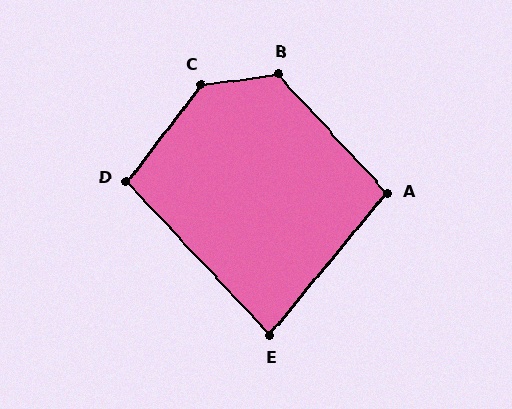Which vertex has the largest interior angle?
C, at approximately 135 degrees.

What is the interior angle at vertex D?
Approximately 99 degrees (obtuse).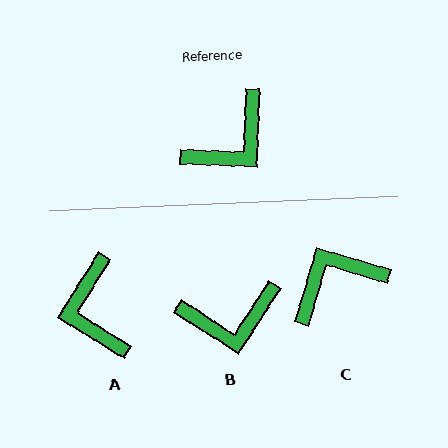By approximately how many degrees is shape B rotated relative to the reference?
Approximately 31 degrees clockwise.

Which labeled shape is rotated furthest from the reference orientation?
C, about 166 degrees away.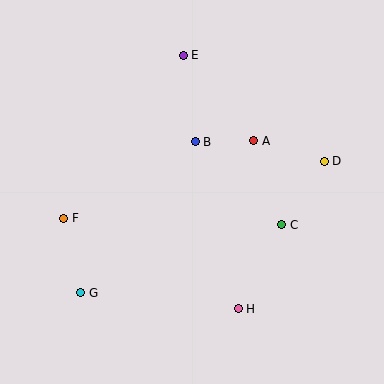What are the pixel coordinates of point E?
Point E is at (183, 55).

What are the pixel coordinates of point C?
Point C is at (282, 225).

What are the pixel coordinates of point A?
Point A is at (254, 141).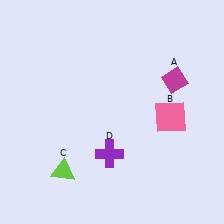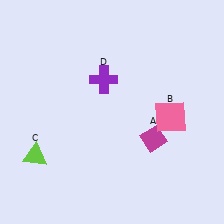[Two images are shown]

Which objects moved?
The objects that moved are: the magenta diamond (A), the lime triangle (C), the purple cross (D).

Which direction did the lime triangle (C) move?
The lime triangle (C) moved left.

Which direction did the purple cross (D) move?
The purple cross (D) moved up.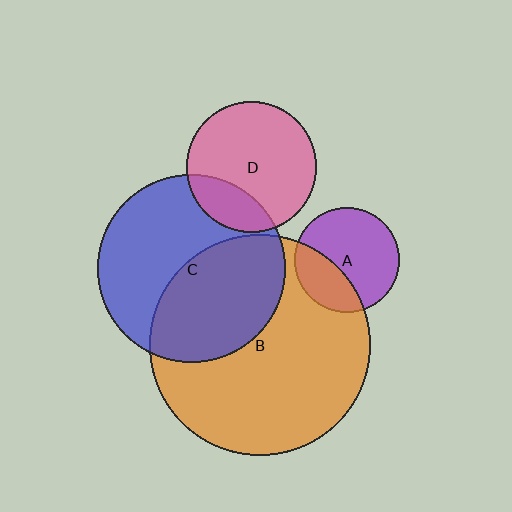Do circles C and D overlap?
Yes.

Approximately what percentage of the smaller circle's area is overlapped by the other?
Approximately 20%.